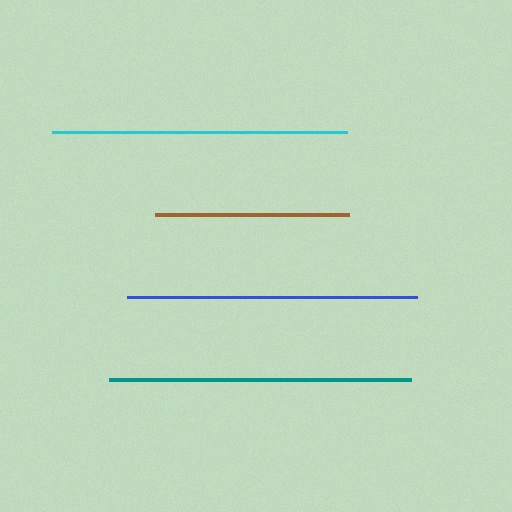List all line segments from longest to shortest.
From longest to shortest: teal, cyan, blue, brown.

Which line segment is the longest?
The teal line is the longest at approximately 301 pixels.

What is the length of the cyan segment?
The cyan segment is approximately 295 pixels long.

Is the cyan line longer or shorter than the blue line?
The cyan line is longer than the blue line.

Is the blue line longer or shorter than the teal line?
The teal line is longer than the blue line.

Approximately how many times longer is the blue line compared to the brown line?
The blue line is approximately 1.5 times the length of the brown line.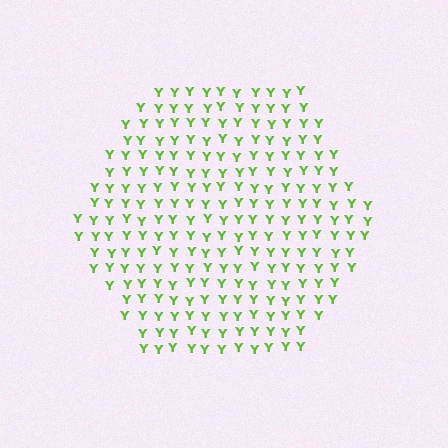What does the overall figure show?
The overall figure shows a hexagon.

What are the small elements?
The small elements are letter Y's.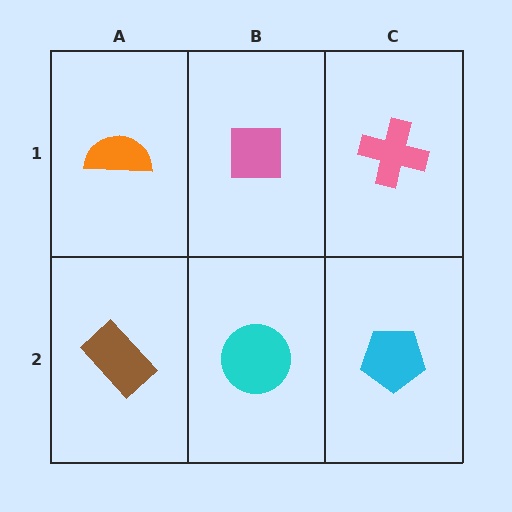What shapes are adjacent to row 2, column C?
A pink cross (row 1, column C), a cyan circle (row 2, column B).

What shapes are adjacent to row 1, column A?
A brown rectangle (row 2, column A), a pink square (row 1, column B).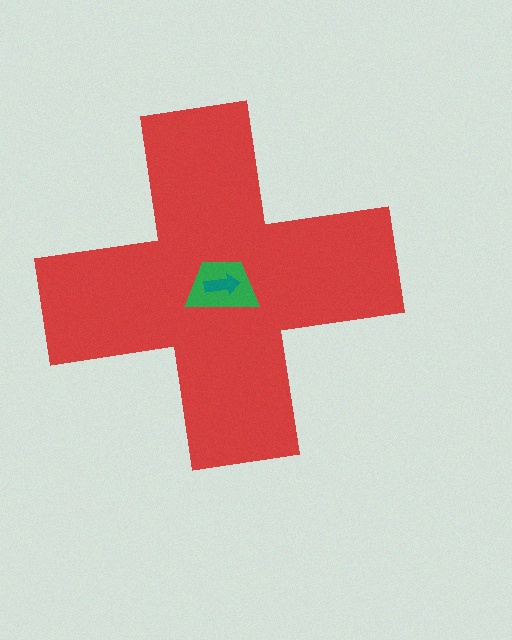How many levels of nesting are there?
3.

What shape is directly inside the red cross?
The green trapezoid.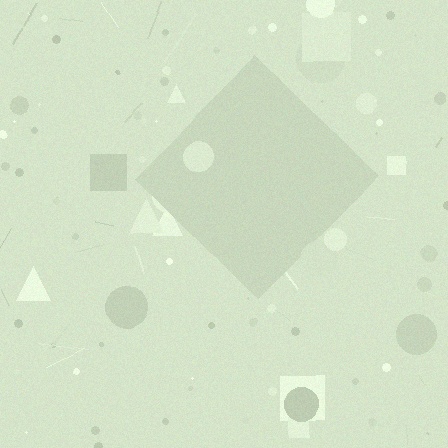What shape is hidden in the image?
A diamond is hidden in the image.